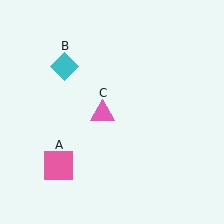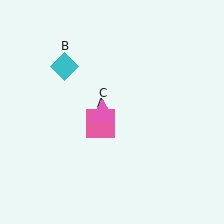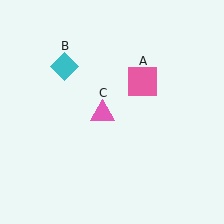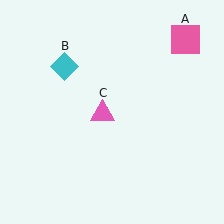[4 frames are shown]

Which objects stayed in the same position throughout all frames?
Cyan diamond (object B) and pink triangle (object C) remained stationary.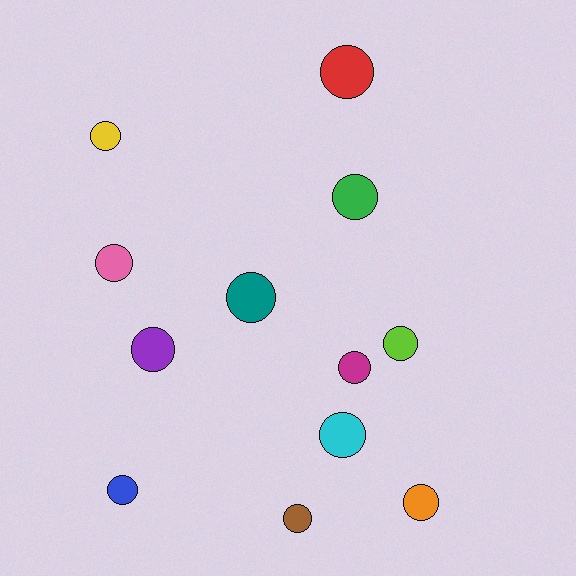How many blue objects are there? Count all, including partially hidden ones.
There is 1 blue object.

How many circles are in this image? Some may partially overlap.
There are 12 circles.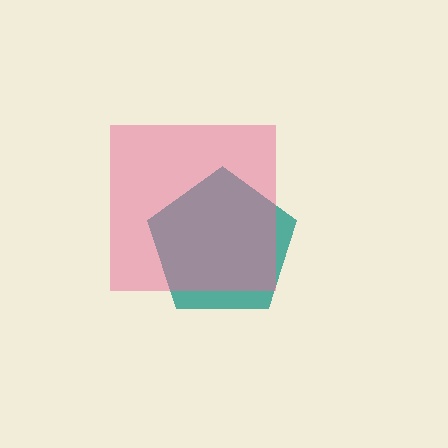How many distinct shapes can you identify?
There are 2 distinct shapes: a teal pentagon, a pink square.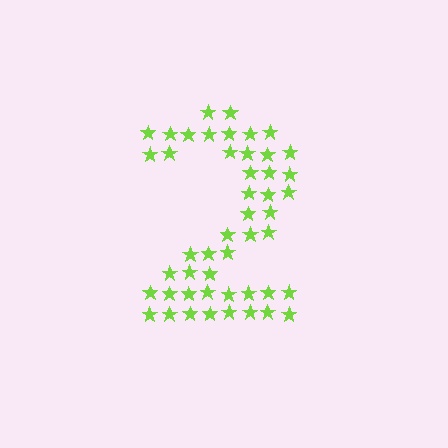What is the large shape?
The large shape is the digit 2.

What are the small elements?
The small elements are stars.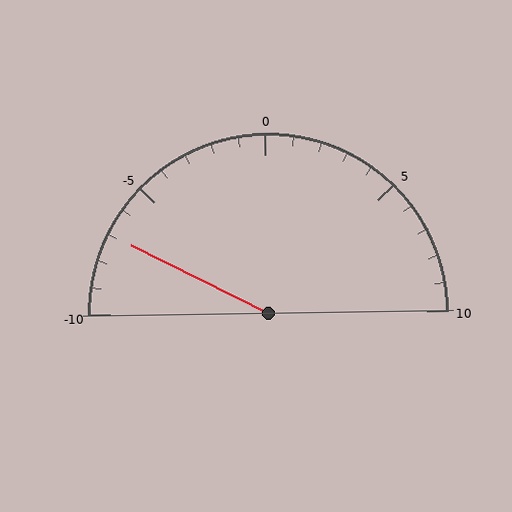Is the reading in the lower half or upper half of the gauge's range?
The reading is in the lower half of the range (-10 to 10).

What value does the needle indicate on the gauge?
The needle indicates approximately -7.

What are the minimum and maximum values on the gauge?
The gauge ranges from -10 to 10.